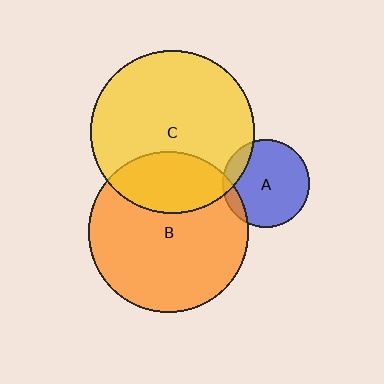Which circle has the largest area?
Circle C (yellow).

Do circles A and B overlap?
Yes.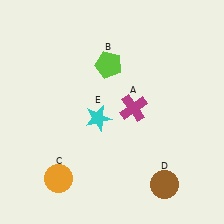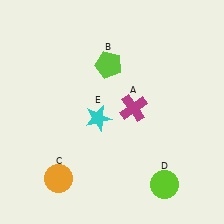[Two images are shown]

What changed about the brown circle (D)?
In Image 1, D is brown. In Image 2, it changed to lime.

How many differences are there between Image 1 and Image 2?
There is 1 difference between the two images.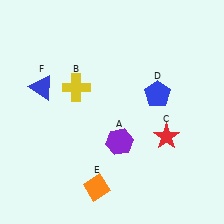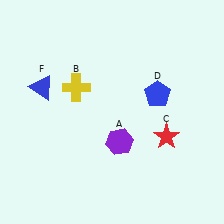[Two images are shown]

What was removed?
The orange diamond (E) was removed in Image 2.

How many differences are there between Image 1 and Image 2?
There is 1 difference between the two images.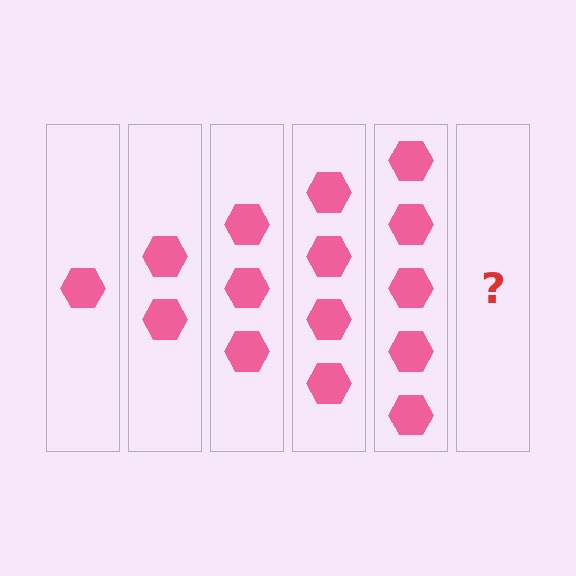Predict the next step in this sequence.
The next step is 6 hexagons.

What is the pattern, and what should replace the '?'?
The pattern is that each step adds one more hexagon. The '?' should be 6 hexagons.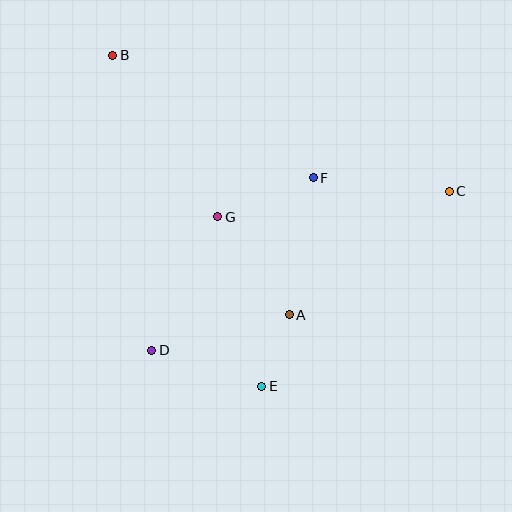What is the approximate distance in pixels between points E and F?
The distance between E and F is approximately 215 pixels.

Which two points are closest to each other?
Points A and E are closest to each other.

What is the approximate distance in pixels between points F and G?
The distance between F and G is approximately 103 pixels.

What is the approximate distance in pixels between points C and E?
The distance between C and E is approximately 270 pixels.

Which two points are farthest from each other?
Points B and E are farthest from each other.